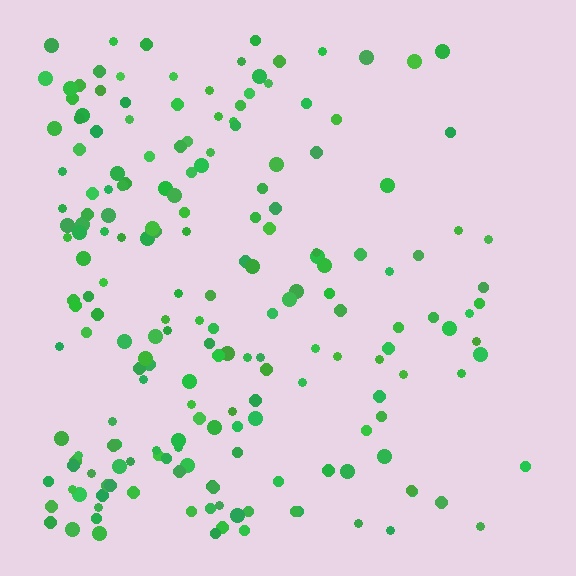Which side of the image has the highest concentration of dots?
The left.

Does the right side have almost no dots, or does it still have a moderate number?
Still a moderate number, just noticeably fewer than the left.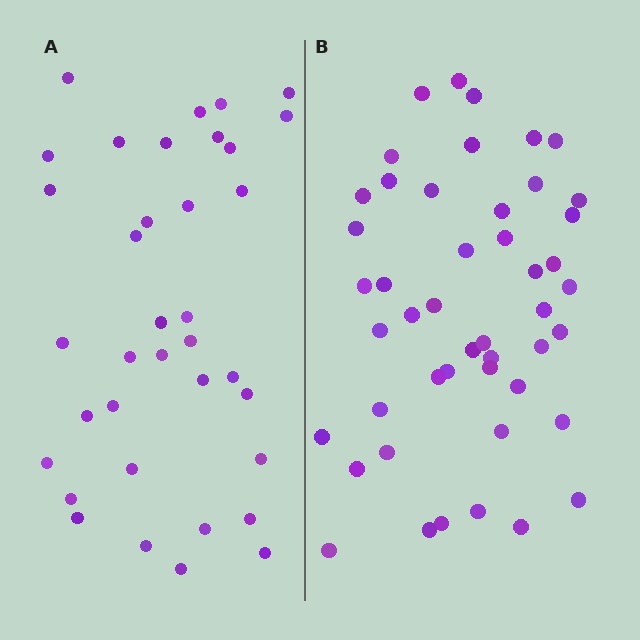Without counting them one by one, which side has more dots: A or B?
Region B (the right region) has more dots.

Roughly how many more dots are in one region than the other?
Region B has roughly 12 or so more dots than region A.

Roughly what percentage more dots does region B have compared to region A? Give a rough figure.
About 30% more.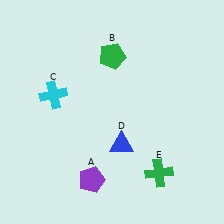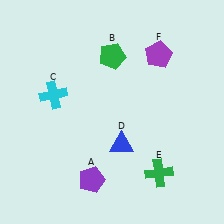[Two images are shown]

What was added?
A purple pentagon (F) was added in Image 2.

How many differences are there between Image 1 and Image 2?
There is 1 difference between the two images.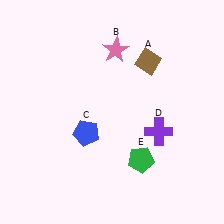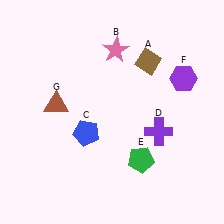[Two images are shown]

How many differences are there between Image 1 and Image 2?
There are 2 differences between the two images.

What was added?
A purple hexagon (F), a brown triangle (G) were added in Image 2.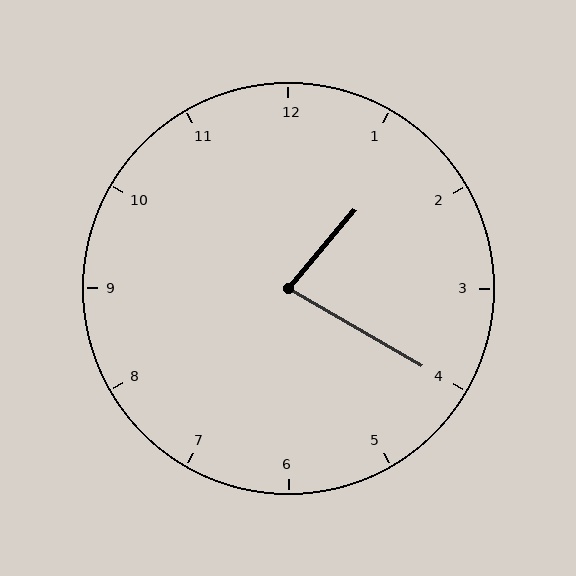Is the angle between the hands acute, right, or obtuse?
It is acute.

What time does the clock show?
1:20.